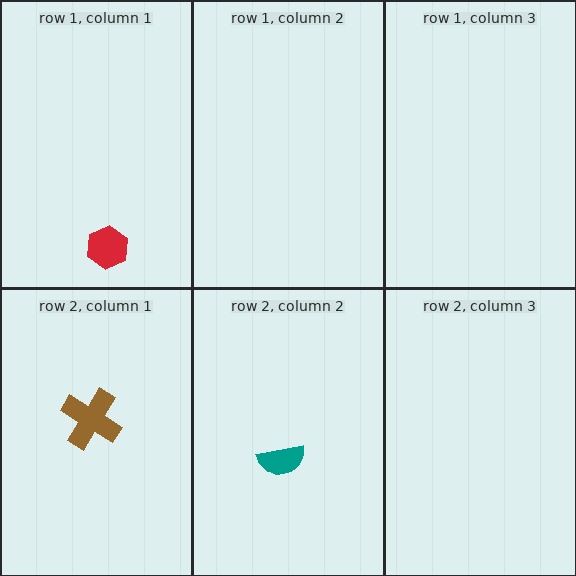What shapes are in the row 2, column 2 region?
The teal semicircle.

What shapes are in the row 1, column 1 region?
The red hexagon.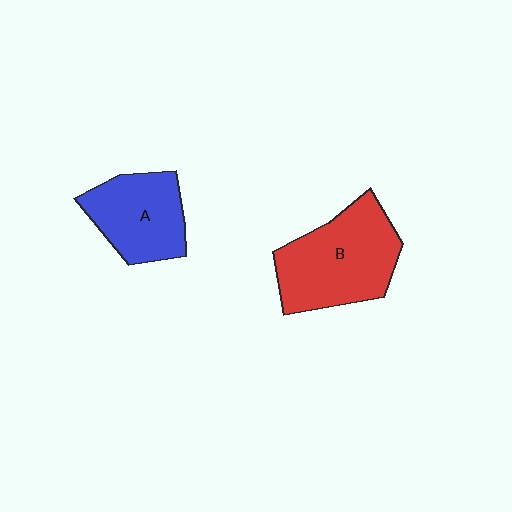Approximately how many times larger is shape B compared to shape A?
Approximately 1.4 times.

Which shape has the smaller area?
Shape A (blue).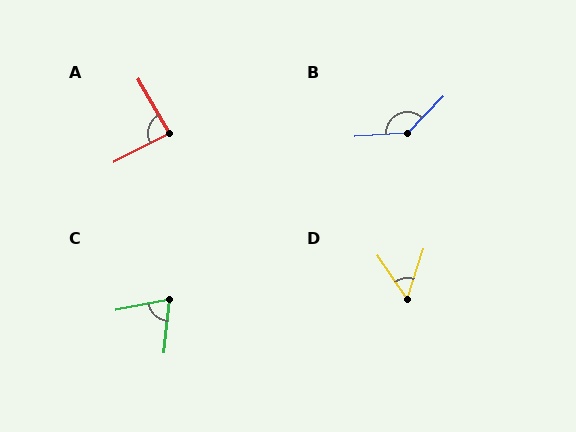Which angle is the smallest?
D, at approximately 53 degrees.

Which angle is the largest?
B, at approximately 139 degrees.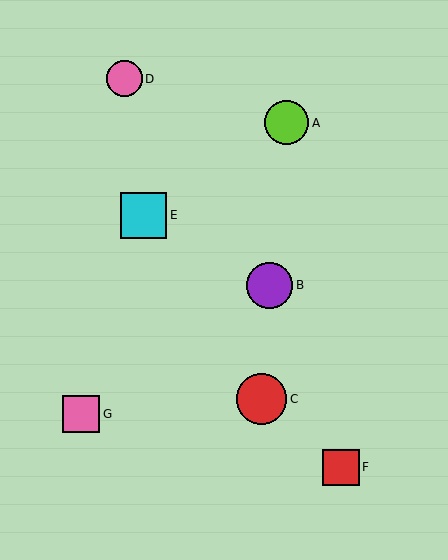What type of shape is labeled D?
Shape D is a pink circle.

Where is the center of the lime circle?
The center of the lime circle is at (287, 123).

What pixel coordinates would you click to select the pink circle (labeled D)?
Click at (124, 79) to select the pink circle D.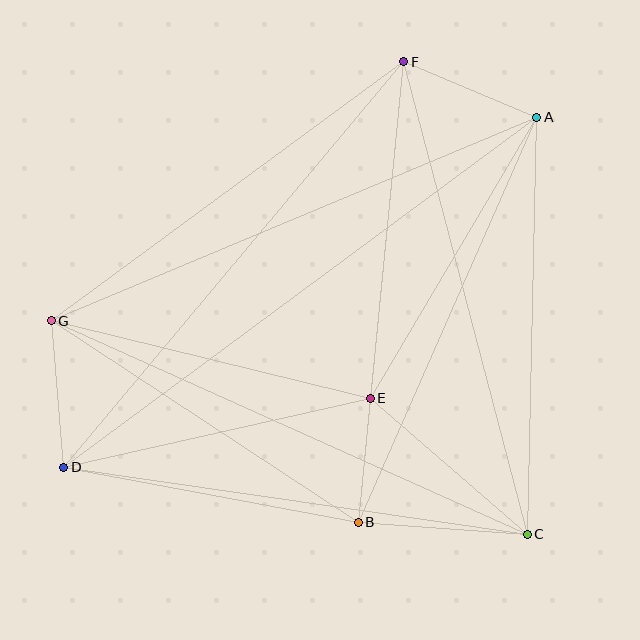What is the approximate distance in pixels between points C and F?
The distance between C and F is approximately 488 pixels.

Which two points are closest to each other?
Points B and E are closest to each other.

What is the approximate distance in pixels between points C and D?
The distance between C and D is approximately 469 pixels.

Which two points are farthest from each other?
Points A and D are farthest from each other.